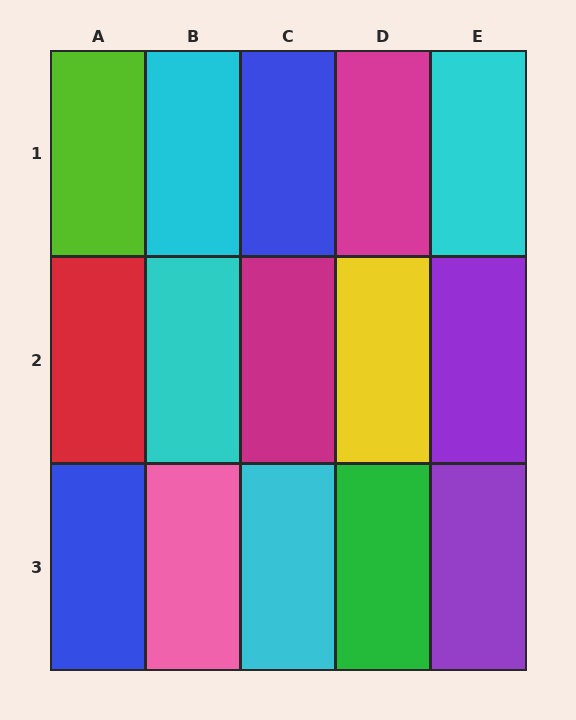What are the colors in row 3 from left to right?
Blue, pink, cyan, green, purple.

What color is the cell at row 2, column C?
Magenta.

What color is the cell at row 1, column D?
Magenta.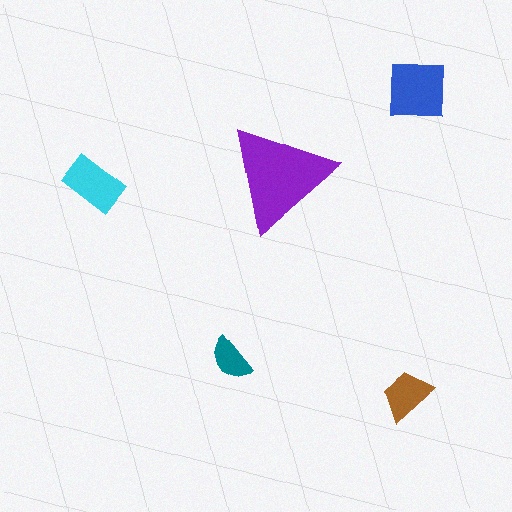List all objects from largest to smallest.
The purple triangle, the blue square, the cyan rectangle, the brown trapezoid, the teal semicircle.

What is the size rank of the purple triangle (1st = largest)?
1st.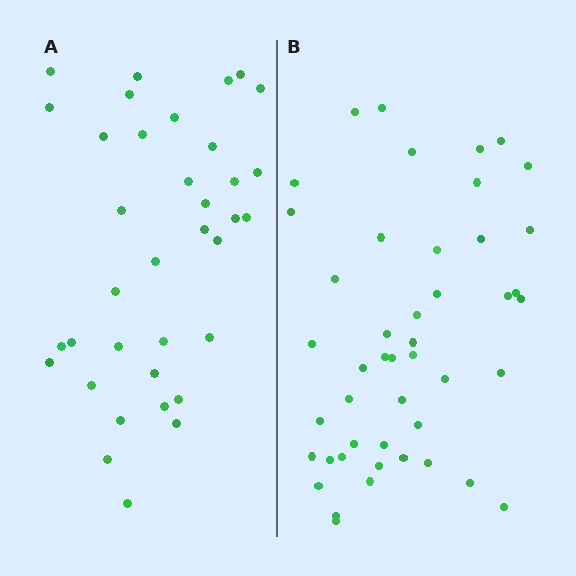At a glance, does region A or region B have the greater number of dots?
Region B (the right region) has more dots.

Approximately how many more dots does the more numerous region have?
Region B has roughly 10 or so more dots than region A.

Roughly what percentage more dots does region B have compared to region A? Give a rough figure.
About 30% more.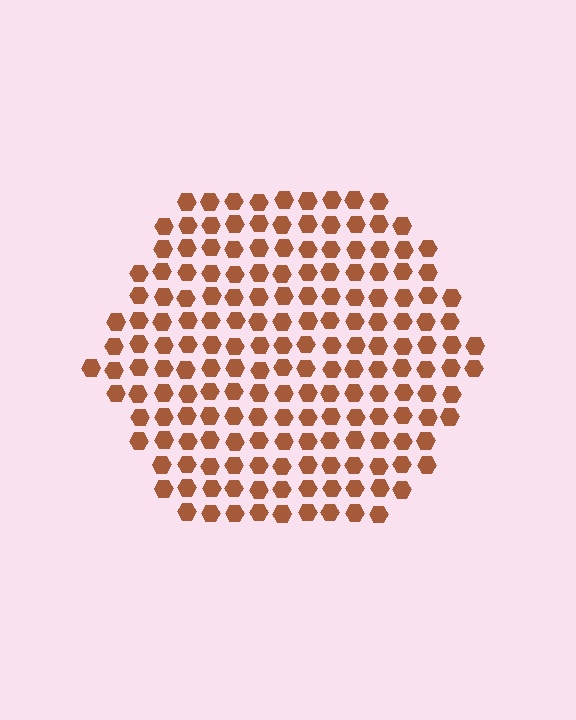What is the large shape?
The large shape is a hexagon.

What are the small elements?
The small elements are hexagons.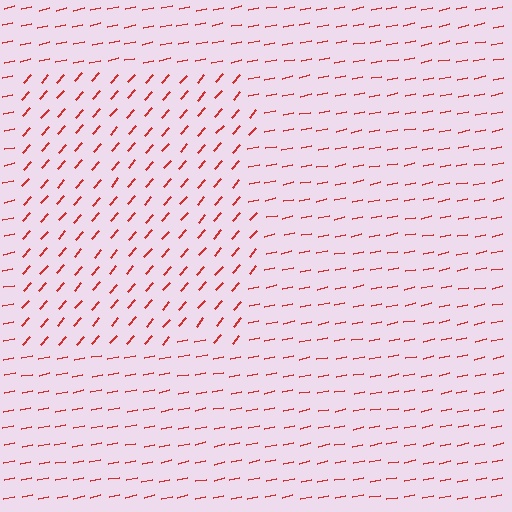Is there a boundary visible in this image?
Yes, there is a texture boundary formed by a change in line orientation.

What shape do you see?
I see a rectangle.